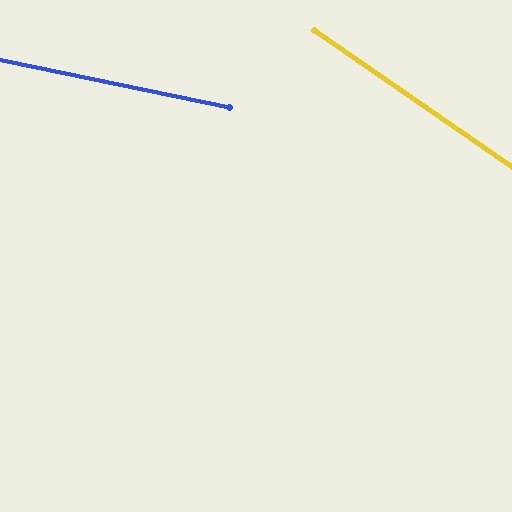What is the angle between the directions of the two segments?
Approximately 23 degrees.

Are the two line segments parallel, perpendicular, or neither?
Neither parallel nor perpendicular — they differ by about 23°.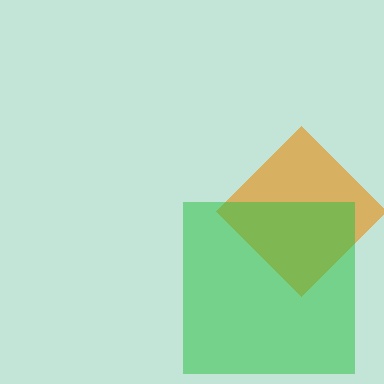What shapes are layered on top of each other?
The layered shapes are: an orange diamond, a green square.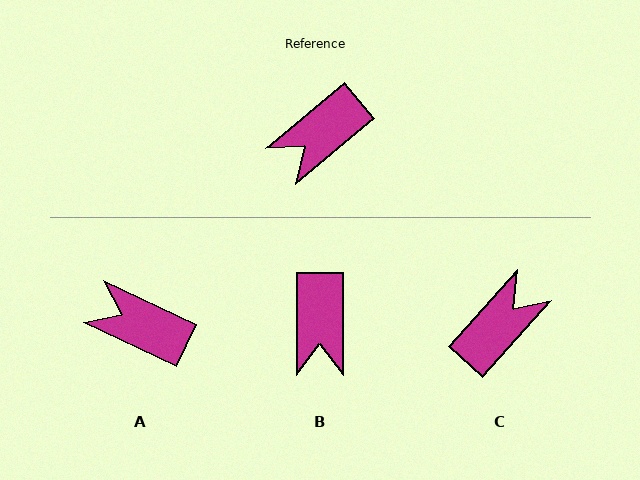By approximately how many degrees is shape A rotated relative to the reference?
Approximately 65 degrees clockwise.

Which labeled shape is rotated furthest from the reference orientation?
C, about 172 degrees away.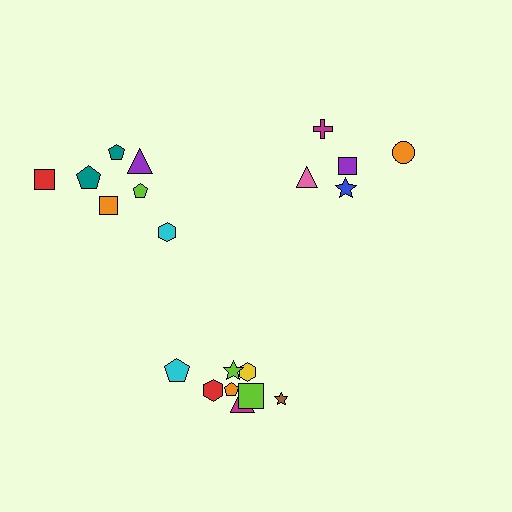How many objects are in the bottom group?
There are 8 objects.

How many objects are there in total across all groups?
There are 20 objects.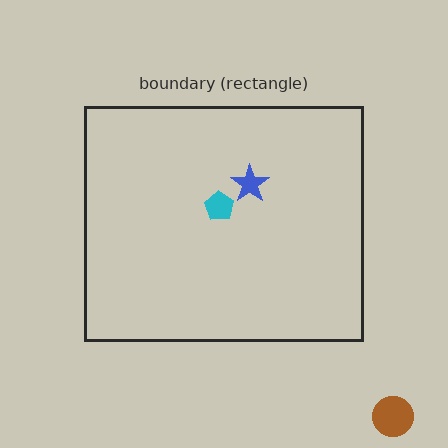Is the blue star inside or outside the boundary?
Inside.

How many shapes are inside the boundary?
2 inside, 1 outside.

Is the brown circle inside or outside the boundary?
Outside.